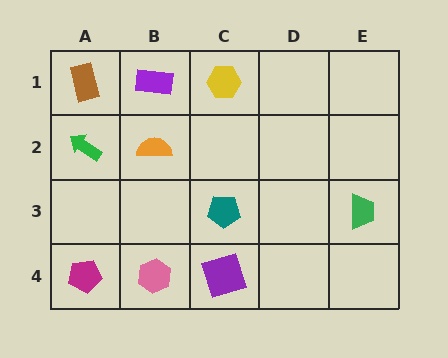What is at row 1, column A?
A brown rectangle.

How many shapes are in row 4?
3 shapes.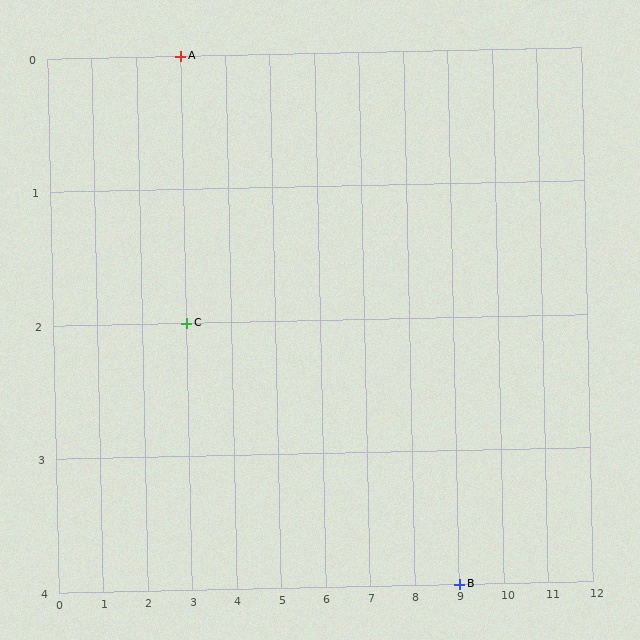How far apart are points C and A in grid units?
Points C and A are 2 rows apart.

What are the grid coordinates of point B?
Point B is at grid coordinates (9, 4).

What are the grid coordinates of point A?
Point A is at grid coordinates (3, 0).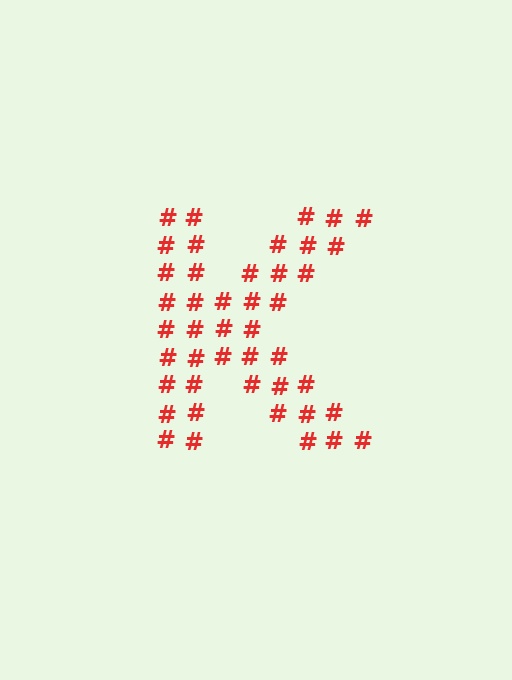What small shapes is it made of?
It is made of small hash symbols.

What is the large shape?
The large shape is the letter K.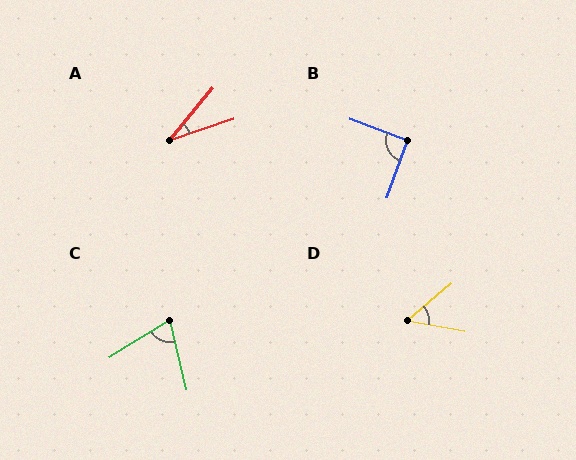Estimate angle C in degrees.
Approximately 72 degrees.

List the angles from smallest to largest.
A (32°), D (52°), C (72°), B (91°).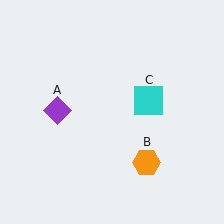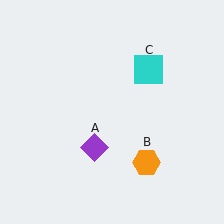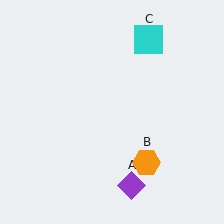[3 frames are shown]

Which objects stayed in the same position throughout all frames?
Orange hexagon (object B) remained stationary.